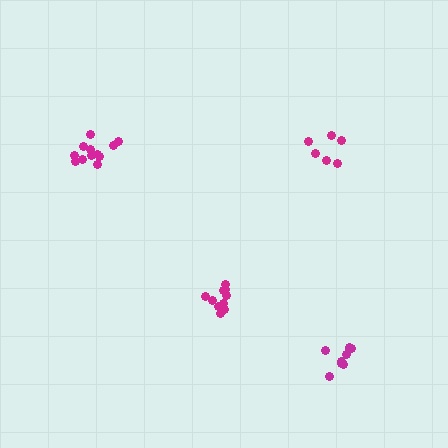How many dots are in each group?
Group 1: 10 dots, Group 2: 6 dots, Group 3: 9 dots, Group 4: 12 dots (37 total).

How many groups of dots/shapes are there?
There are 4 groups.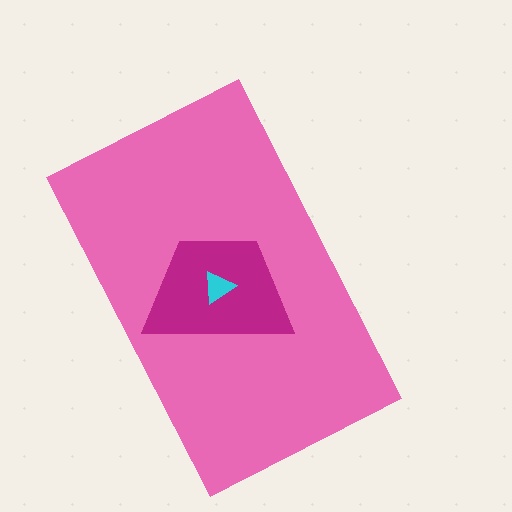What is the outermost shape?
The pink rectangle.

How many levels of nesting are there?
3.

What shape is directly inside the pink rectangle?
The magenta trapezoid.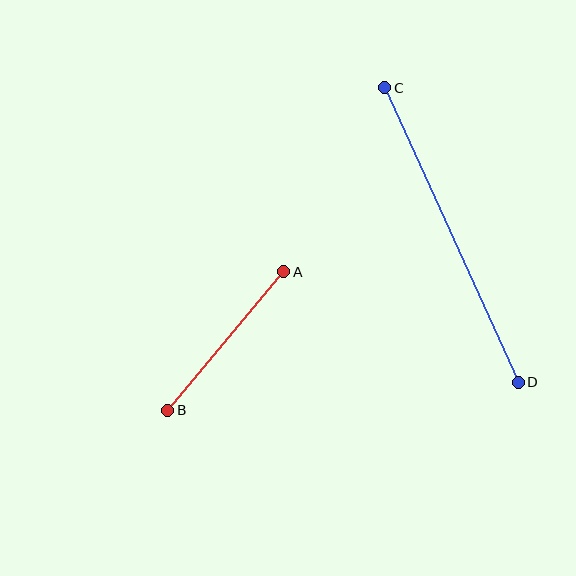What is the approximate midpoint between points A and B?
The midpoint is at approximately (226, 341) pixels.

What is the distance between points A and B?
The distance is approximately 181 pixels.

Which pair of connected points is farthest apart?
Points C and D are farthest apart.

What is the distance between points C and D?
The distance is approximately 323 pixels.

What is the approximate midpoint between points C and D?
The midpoint is at approximately (452, 235) pixels.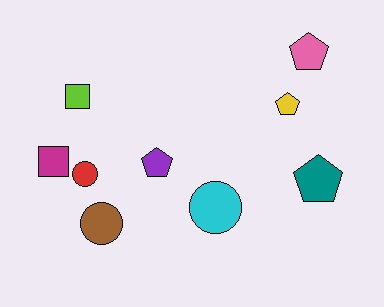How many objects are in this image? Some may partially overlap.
There are 9 objects.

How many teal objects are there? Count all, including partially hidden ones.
There is 1 teal object.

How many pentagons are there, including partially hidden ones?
There are 4 pentagons.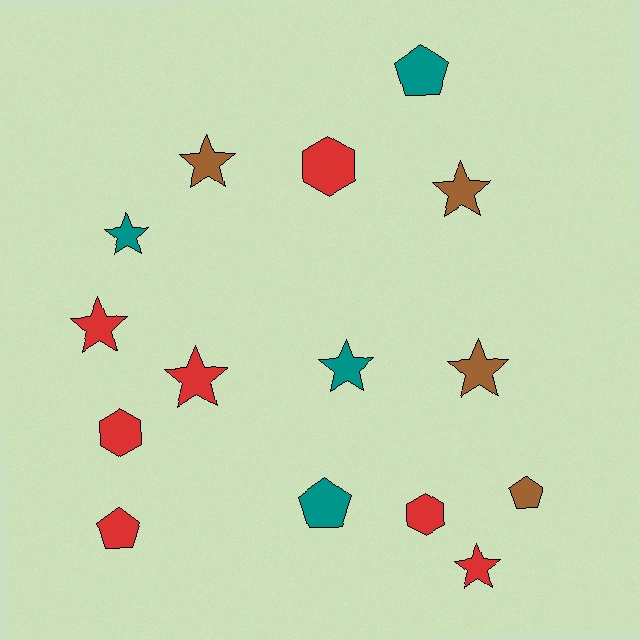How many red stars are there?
There are 3 red stars.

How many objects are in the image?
There are 15 objects.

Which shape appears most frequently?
Star, with 8 objects.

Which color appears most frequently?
Red, with 7 objects.